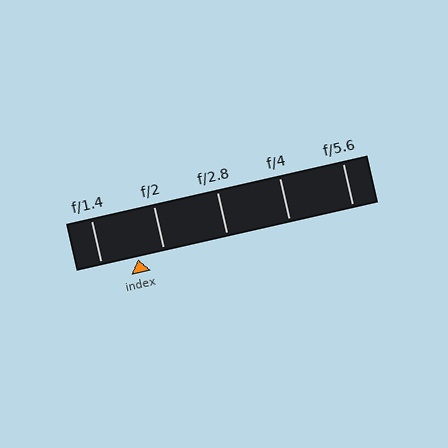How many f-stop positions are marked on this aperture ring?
There are 5 f-stop positions marked.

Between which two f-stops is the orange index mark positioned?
The index mark is between f/1.4 and f/2.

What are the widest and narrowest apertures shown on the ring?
The widest aperture shown is f/1.4 and the narrowest is f/5.6.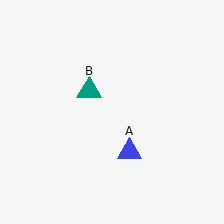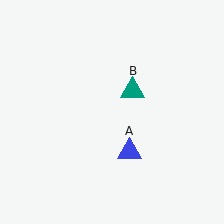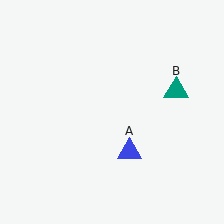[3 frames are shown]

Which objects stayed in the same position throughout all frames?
Blue triangle (object A) remained stationary.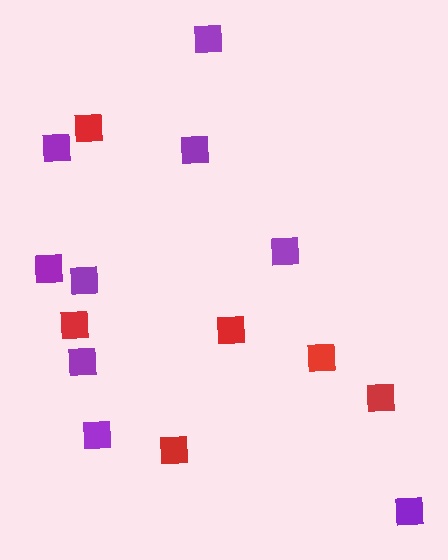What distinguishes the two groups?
There are 2 groups: one group of red squares (6) and one group of purple squares (9).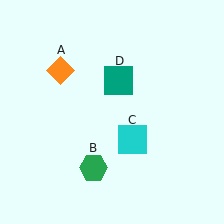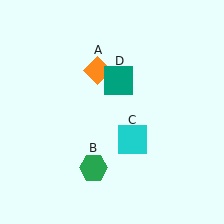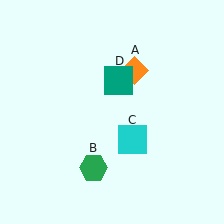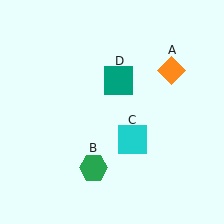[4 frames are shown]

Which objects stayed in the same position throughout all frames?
Green hexagon (object B) and cyan square (object C) and teal square (object D) remained stationary.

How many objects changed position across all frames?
1 object changed position: orange diamond (object A).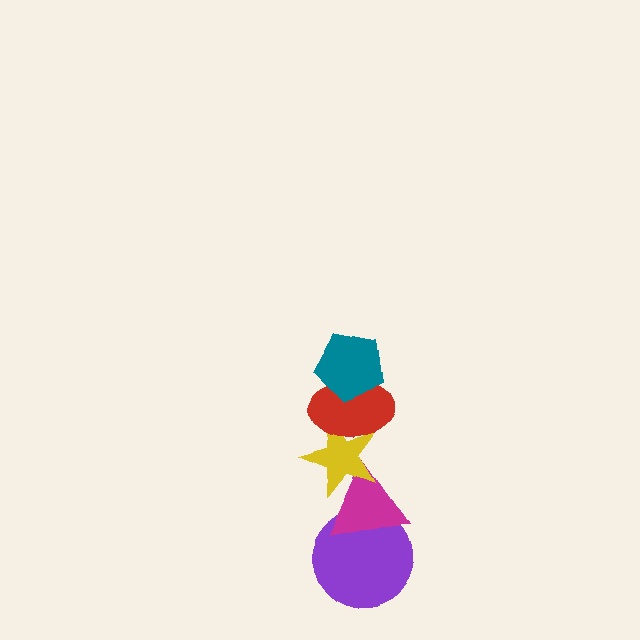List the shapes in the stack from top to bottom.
From top to bottom: the teal pentagon, the red ellipse, the yellow star, the magenta triangle, the purple circle.